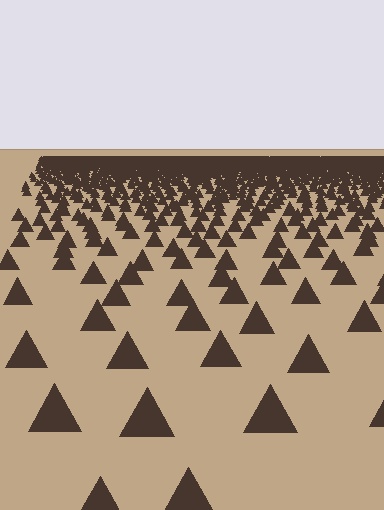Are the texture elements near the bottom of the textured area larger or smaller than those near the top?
Larger. Near the bottom, elements are closer to the viewer and appear at a bigger on-screen size.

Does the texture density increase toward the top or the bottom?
Density increases toward the top.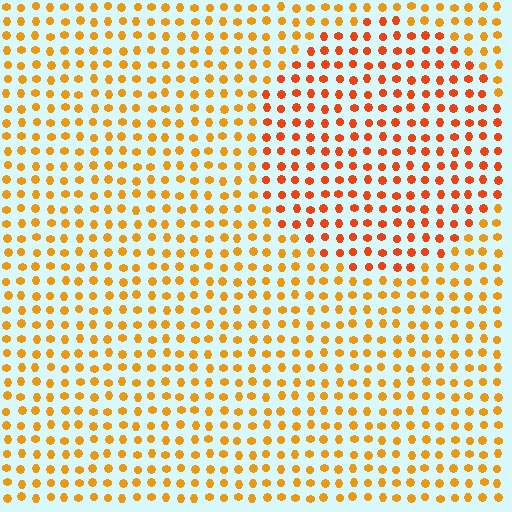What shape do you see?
I see a circle.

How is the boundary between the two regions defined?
The boundary is defined purely by a slight shift in hue (about 25 degrees). Spacing, size, and orientation are identical on both sides.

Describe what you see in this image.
The image is filled with small orange elements in a uniform arrangement. A circle-shaped region is visible where the elements are tinted to a slightly different hue, forming a subtle color boundary.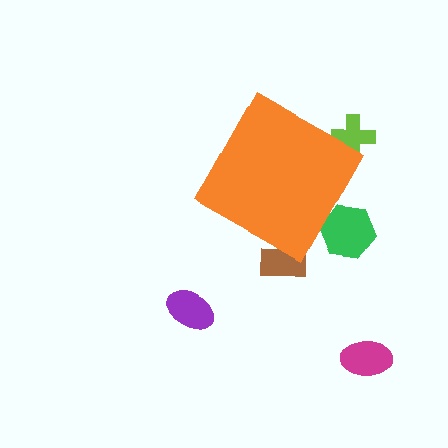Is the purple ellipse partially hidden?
No, the purple ellipse is fully visible.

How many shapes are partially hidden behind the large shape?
3 shapes are partially hidden.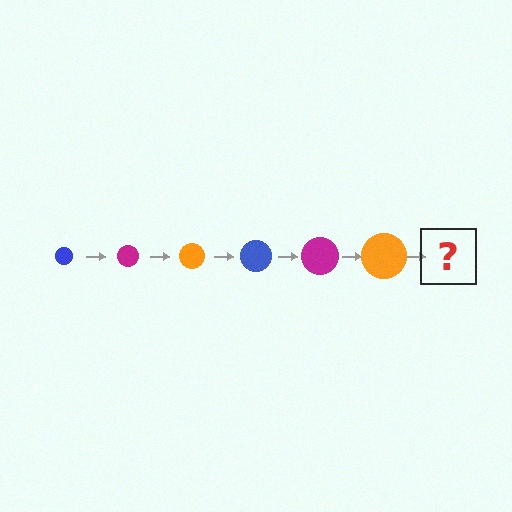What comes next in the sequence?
The next element should be a blue circle, larger than the previous one.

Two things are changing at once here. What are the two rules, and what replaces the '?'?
The two rules are that the circle grows larger each step and the color cycles through blue, magenta, and orange. The '?' should be a blue circle, larger than the previous one.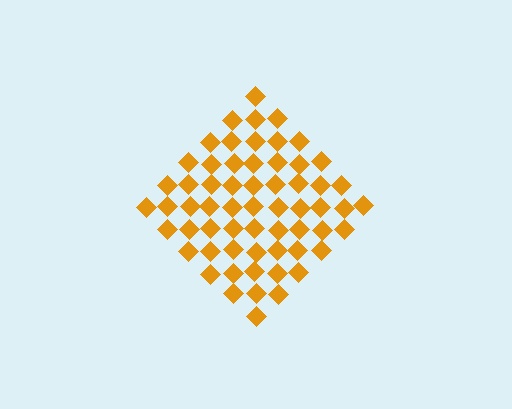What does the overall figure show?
The overall figure shows a diamond.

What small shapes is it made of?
It is made of small diamonds.